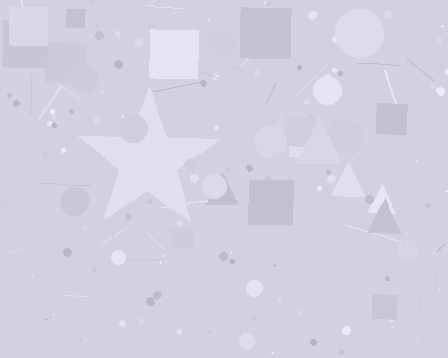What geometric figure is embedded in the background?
A star is embedded in the background.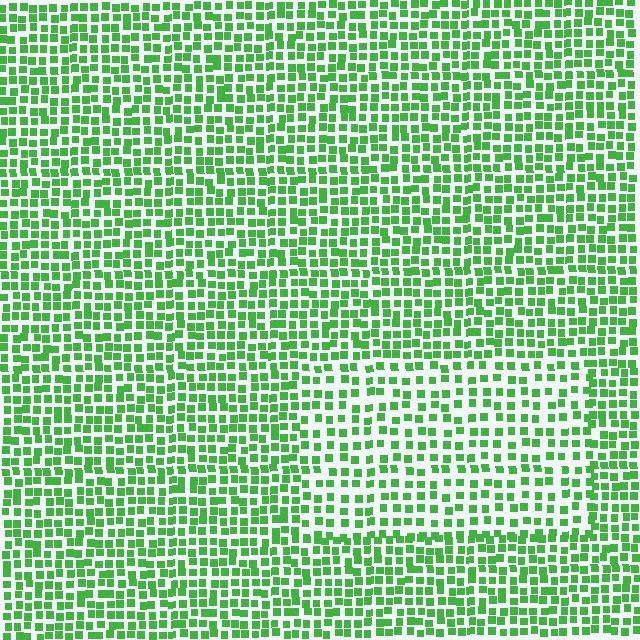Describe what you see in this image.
The image contains small green elements arranged at two different densities. A rectangle-shaped region is visible where the elements are less densely packed than the surrounding area.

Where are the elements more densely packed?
The elements are more densely packed outside the rectangle boundary.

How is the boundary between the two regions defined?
The boundary is defined by a change in element density (approximately 1.6x ratio). All elements are the same color, size, and shape.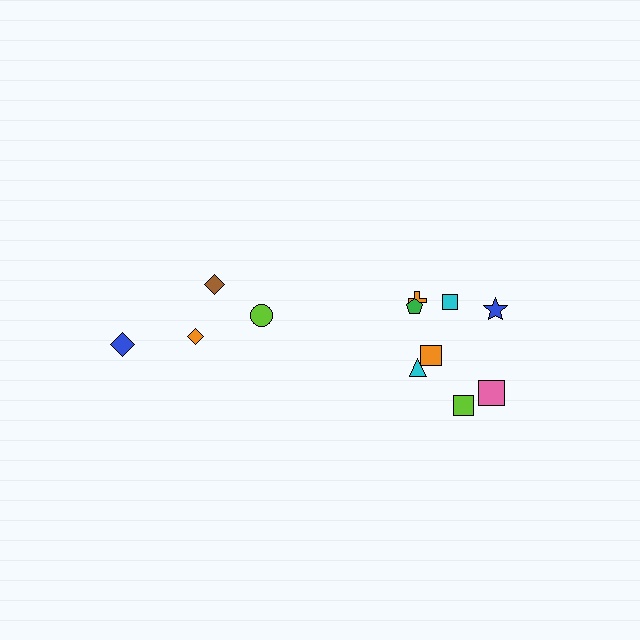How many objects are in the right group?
There are 8 objects.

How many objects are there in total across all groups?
There are 12 objects.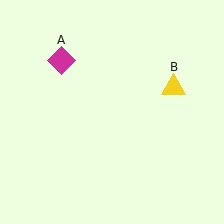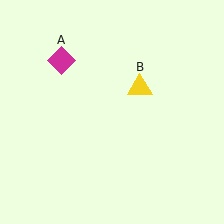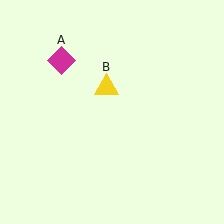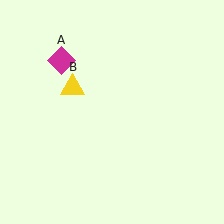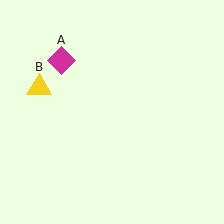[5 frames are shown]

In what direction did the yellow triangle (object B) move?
The yellow triangle (object B) moved left.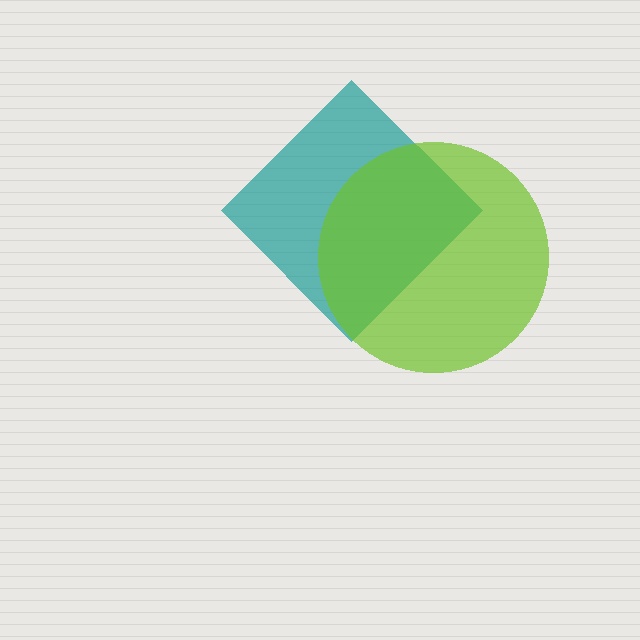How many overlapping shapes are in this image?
There are 2 overlapping shapes in the image.